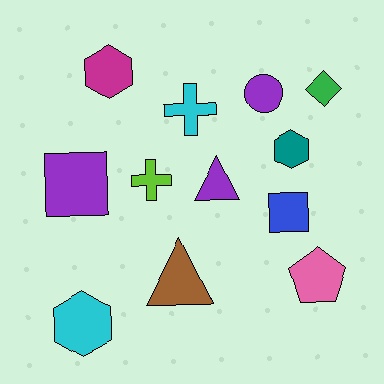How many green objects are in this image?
There is 1 green object.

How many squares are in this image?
There are 2 squares.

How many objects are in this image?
There are 12 objects.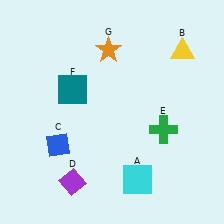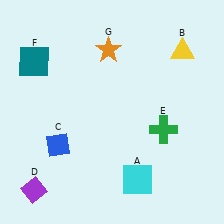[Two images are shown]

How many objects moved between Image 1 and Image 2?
2 objects moved between the two images.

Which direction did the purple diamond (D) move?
The purple diamond (D) moved left.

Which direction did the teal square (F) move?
The teal square (F) moved left.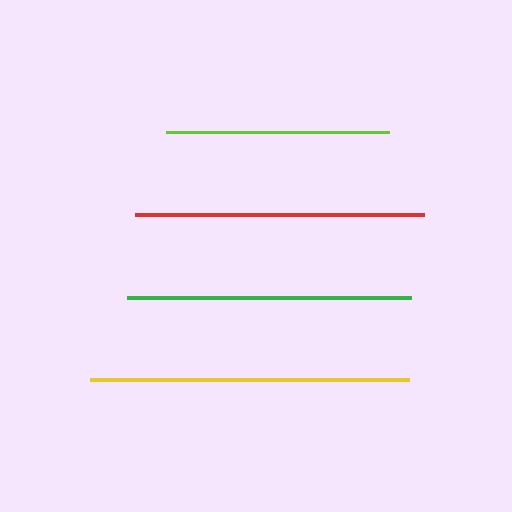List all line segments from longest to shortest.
From longest to shortest: yellow, red, green, lime.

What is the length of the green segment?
The green segment is approximately 284 pixels long.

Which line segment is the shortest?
The lime line is the shortest at approximately 223 pixels.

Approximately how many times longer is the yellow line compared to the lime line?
The yellow line is approximately 1.4 times the length of the lime line.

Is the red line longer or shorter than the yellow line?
The yellow line is longer than the red line.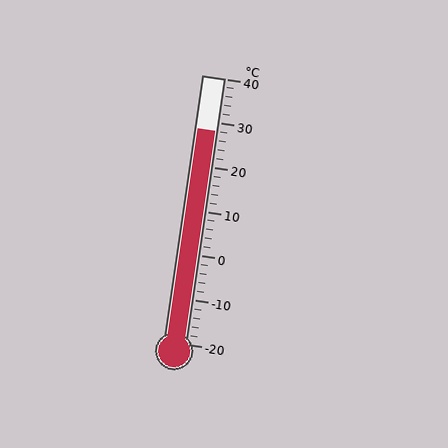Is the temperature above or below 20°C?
The temperature is above 20°C.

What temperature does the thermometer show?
The thermometer shows approximately 28°C.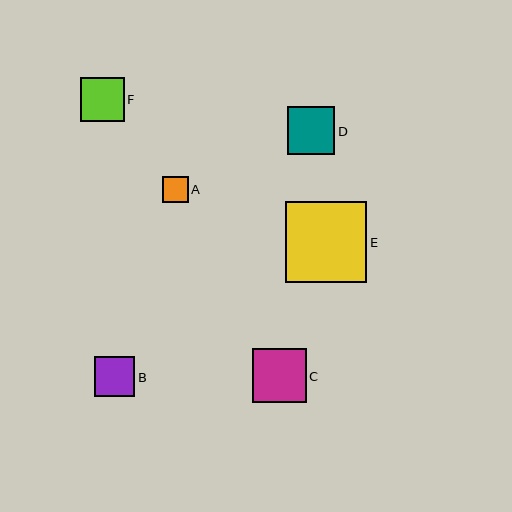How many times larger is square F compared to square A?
Square F is approximately 1.7 times the size of square A.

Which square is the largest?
Square E is the largest with a size of approximately 81 pixels.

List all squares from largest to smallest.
From largest to smallest: E, C, D, F, B, A.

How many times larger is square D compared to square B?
Square D is approximately 1.2 times the size of square B.